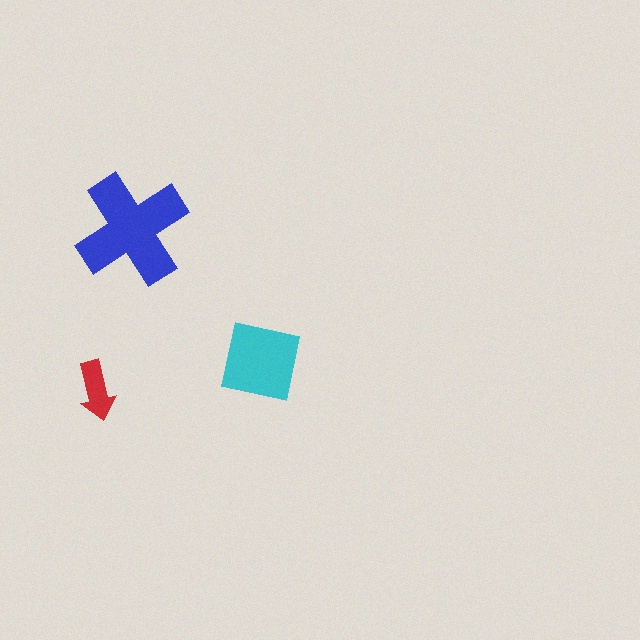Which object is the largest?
The blue cross.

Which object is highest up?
The blue cross is topmost.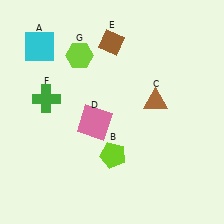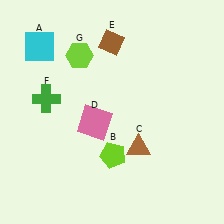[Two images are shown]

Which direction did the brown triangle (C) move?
The brown triangle (C) moved down.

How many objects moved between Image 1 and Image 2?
1 object moved between the two images.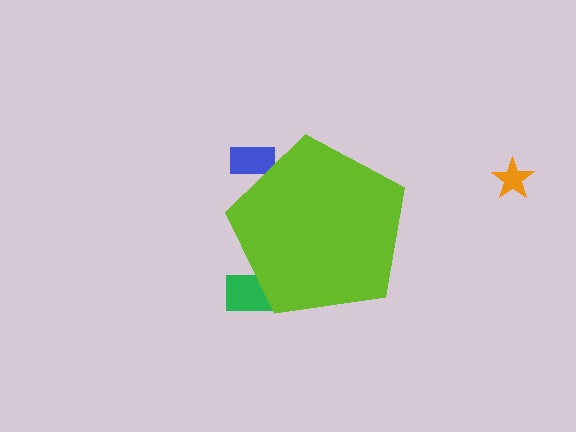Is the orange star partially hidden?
No, the orange star is fully visible.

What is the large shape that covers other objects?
A lime pentagon.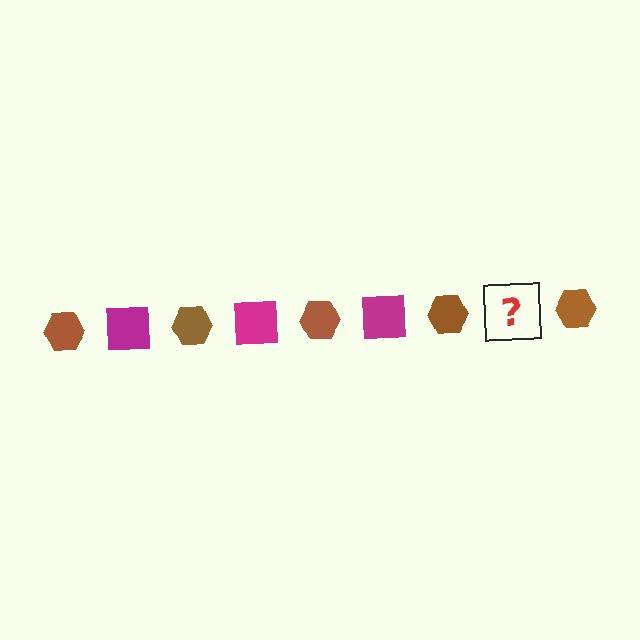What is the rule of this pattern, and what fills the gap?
The rule is that the pattern alternates between brown hexagon and magenta square. The gap should be filled with a magenta square.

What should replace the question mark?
The question mark should be replaced with a magenta square.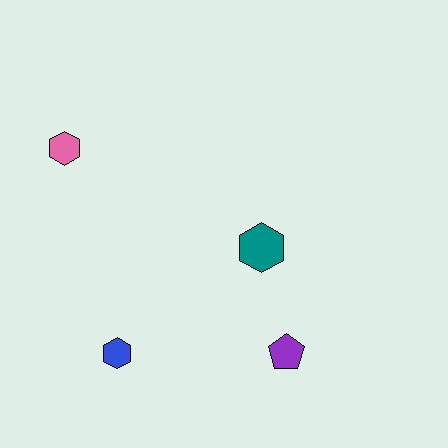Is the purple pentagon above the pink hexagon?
No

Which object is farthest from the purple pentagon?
The pink hexagon is farthest from the purple pentagon.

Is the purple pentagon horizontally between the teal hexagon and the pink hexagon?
No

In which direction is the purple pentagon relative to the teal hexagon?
The purple pentagon is below the teal hexagon.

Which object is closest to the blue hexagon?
The purple pentagon is closest to the blue hexagon.